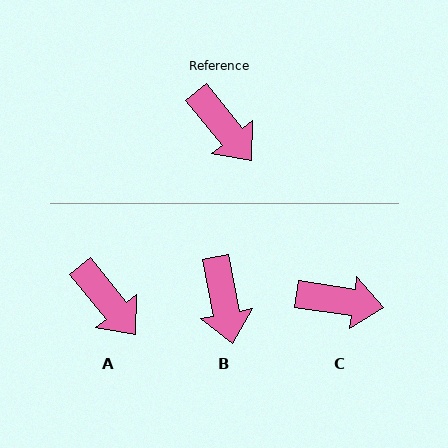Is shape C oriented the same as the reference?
No, it is off by about 43 degrees.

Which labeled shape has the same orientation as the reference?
A.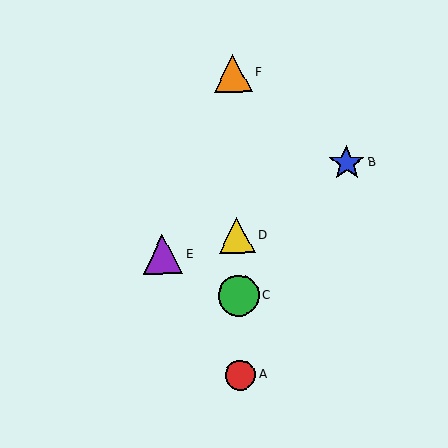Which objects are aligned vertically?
Objects A, C, D, F are aligned vertically.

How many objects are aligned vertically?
4 objects (A, C, D, F) are aligned vertically.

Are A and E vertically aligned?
No, A is at x≈240 and E is at x≈162.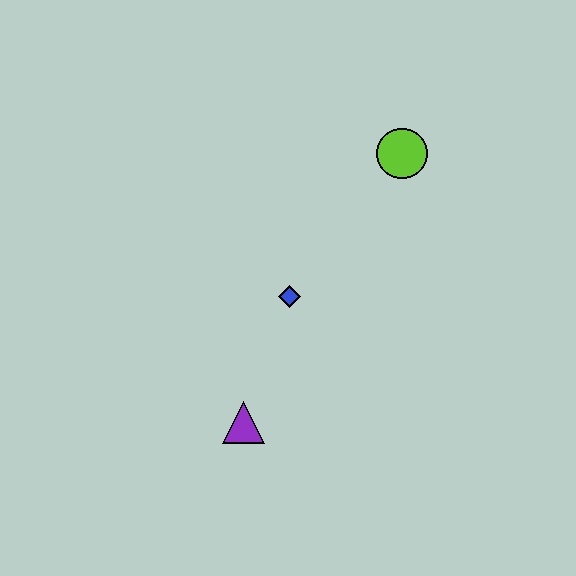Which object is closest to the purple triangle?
The blue diamond is closest to the purple triangle.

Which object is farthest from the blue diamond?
The lime circle is farthest from the blue diamond.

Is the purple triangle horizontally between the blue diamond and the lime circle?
No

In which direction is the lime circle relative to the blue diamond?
The lime circle is above the blue diamond.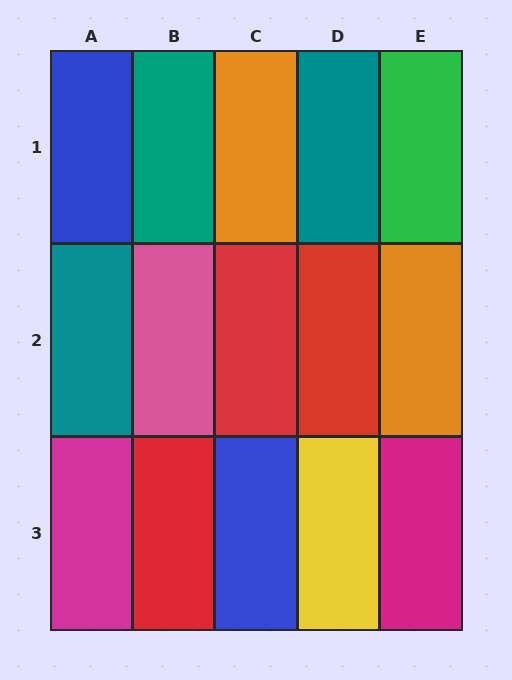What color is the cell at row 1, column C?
Orange.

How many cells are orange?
2 cells are orange.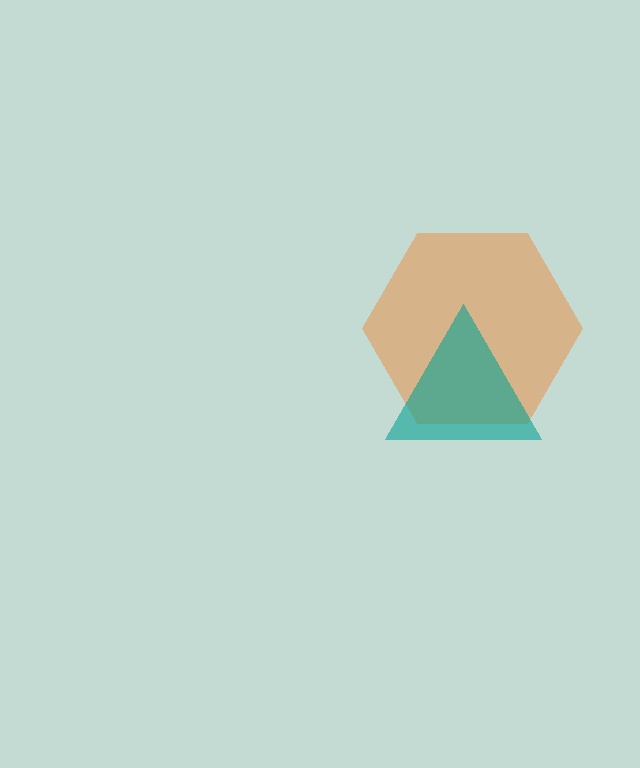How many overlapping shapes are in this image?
There are 2 overlapping shapes in the image.